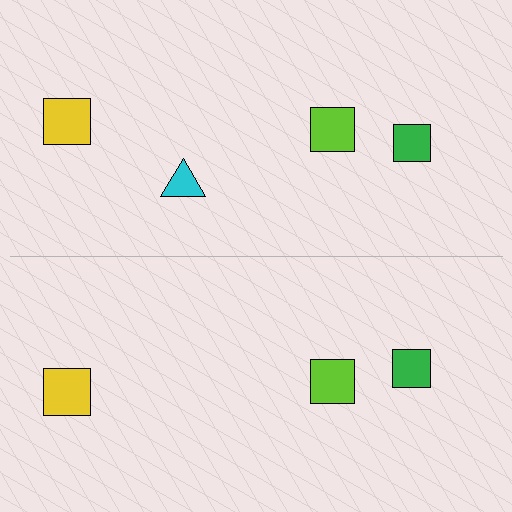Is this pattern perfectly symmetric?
No, the pattern is not perfectly symmetric. A cyan triangle is missing from the bottom side.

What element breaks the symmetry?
A cyan triangle is missing from the bottom side.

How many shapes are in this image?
There are 7 shapes in this image.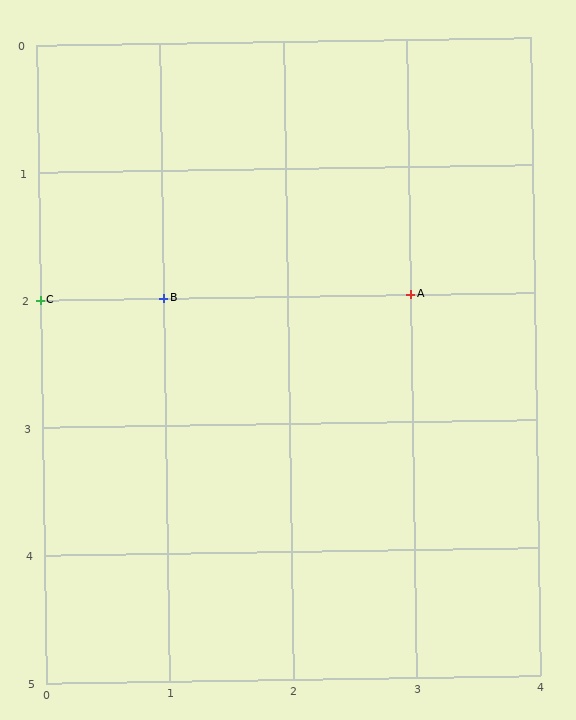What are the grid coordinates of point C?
Point C is at grid coordinates (0, 2).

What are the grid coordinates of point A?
Point A is at grid coordinates (3, 2).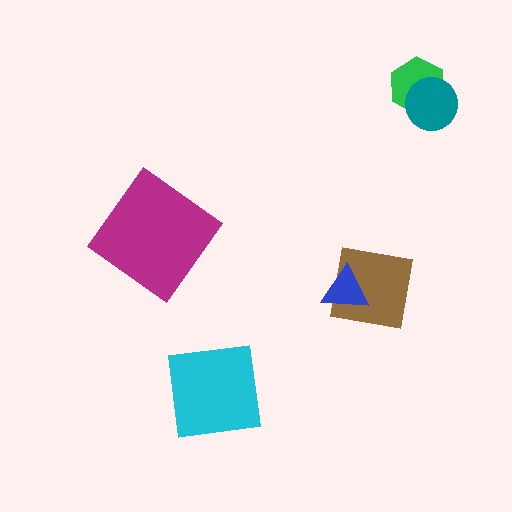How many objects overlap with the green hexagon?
1 object overlaps with the green hexagon.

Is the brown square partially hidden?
Yes, it is partially covered by another shape.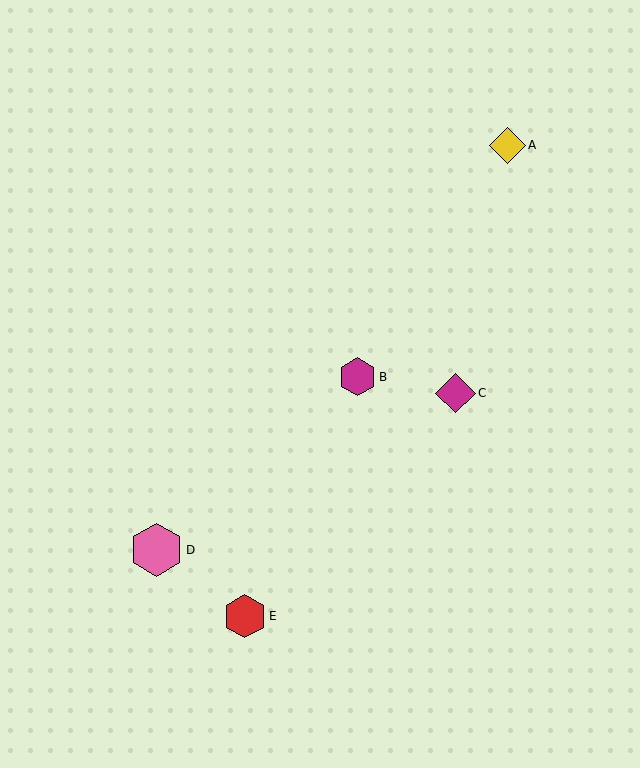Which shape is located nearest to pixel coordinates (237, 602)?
The red hexagon (labeled E) at (245, 616) is nearest to that location.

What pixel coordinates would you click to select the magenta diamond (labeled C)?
Click at (455, 393) to select the magenta diamond C.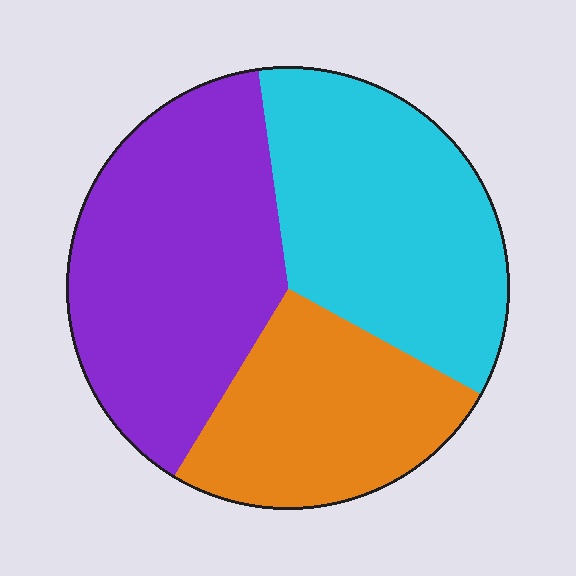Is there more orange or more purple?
Purple.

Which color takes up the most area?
Purple, at roughly 40%.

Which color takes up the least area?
Orange, at roughly 25%.